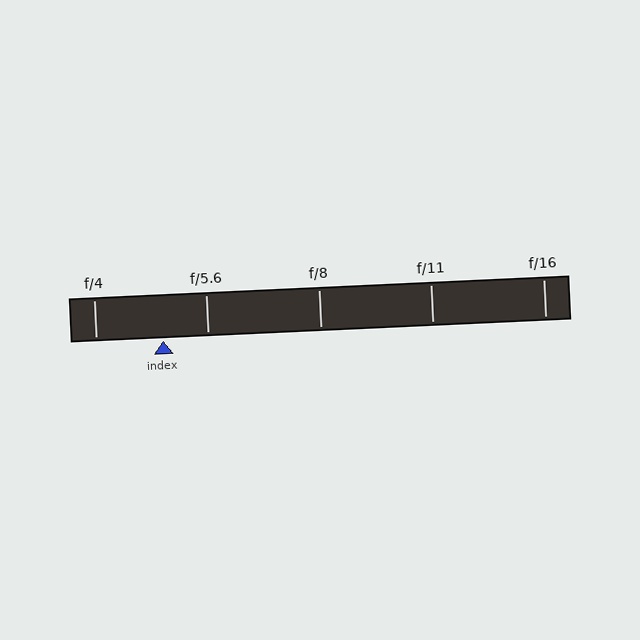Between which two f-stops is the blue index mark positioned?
The index mark is between f/4 and f/5.6.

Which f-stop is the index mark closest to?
The index mark is closest to f/5.6.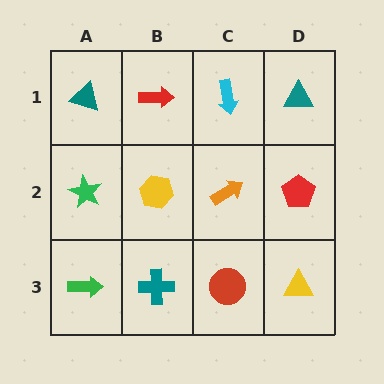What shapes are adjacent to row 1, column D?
A red pentagon (row 2, column D), a cyan arrow (row 1, column C).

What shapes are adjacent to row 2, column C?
A cyan arrow (row 1, column C), a red circle (row 3, column C), a yellow hexagon (row 2, column B), a red pentagon (row 2, column D).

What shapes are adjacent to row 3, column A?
A green star (row 2, column A), a teal cross (row 3, column B).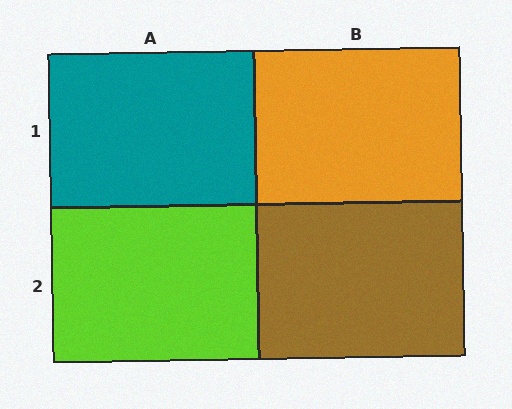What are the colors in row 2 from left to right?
Lime, brown.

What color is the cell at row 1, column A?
Teal.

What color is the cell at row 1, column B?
Orange.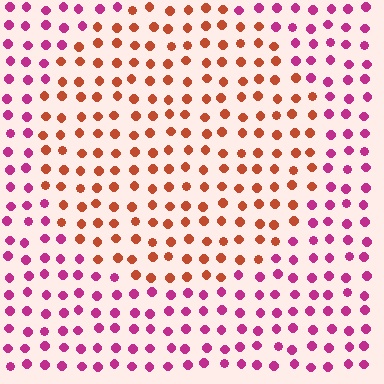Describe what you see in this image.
The image is filled with small magenta elements in a uniform arrangement. A circle-shaped region is visible where the elements are tinted to a slightly different hue, forming a subtle color boundary.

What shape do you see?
I see a circle.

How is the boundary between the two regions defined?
The boundary is defined purely by a slight shift in hue (about 52 degrees). Spacing, size, and orientation are identical on both sides.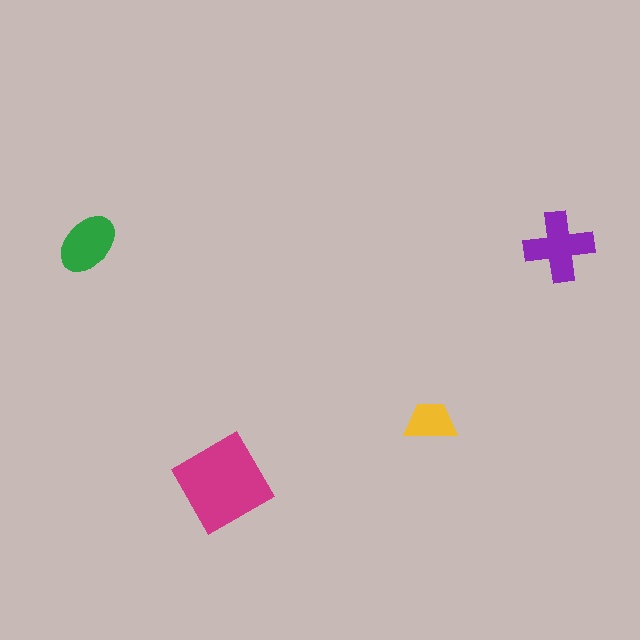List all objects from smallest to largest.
The yellow trapezoid, the green ellipse, the purple cross, the magenta square.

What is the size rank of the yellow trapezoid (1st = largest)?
4th.